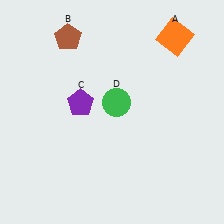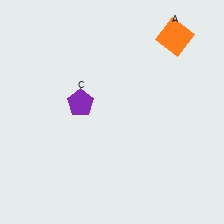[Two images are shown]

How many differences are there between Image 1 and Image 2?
There are 2 differences between the two images.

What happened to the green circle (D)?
The green circle (D) was removed in Image 2. It was in the top-right area of Image 1.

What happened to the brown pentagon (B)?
The brown pentagon (B) was removed in Image 2. It was in the top-left area of Image 1.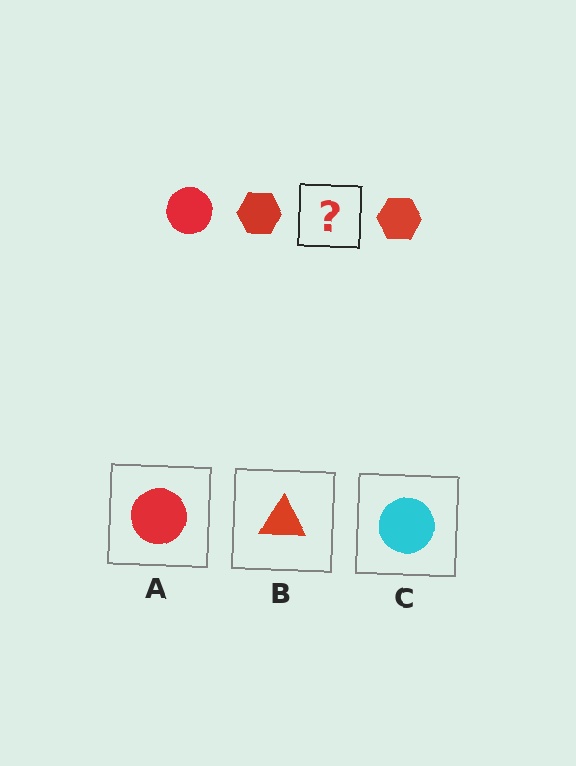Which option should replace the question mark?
Option A.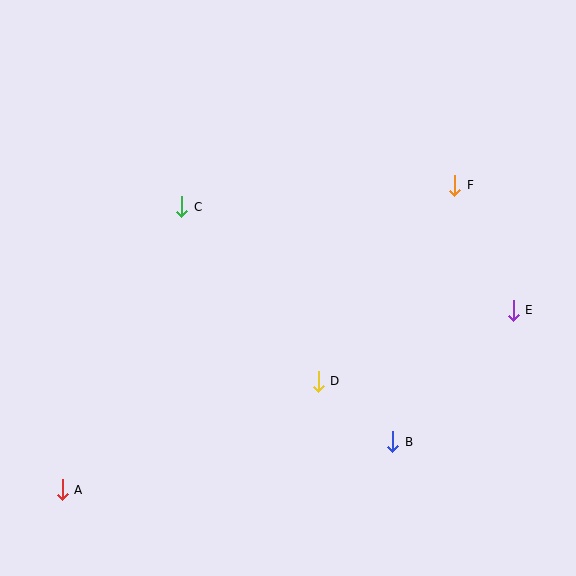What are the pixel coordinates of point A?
Point A is at (62, 490).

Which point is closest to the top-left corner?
Point C is closest to the top-left corner.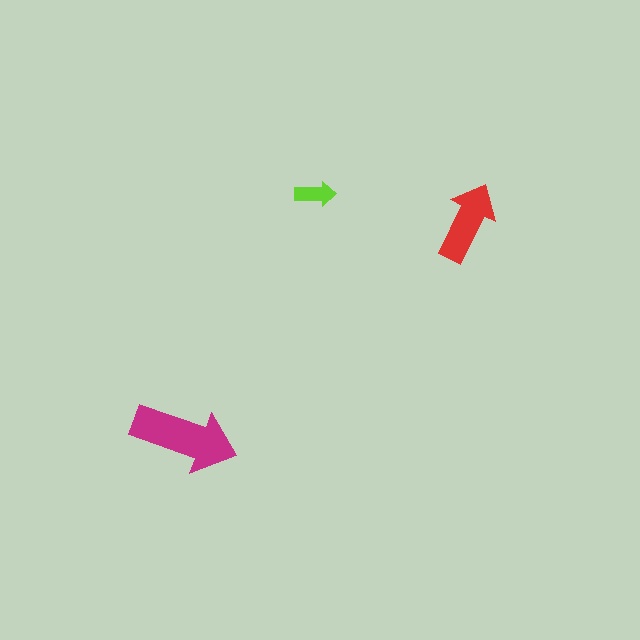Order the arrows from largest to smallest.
the magenta one, the red one, the lime one.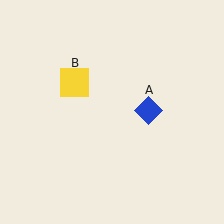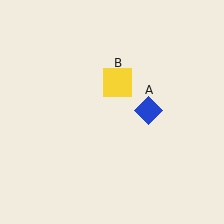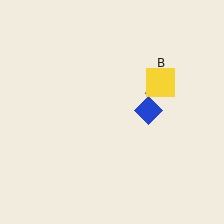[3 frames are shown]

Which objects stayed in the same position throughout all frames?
Blue diamond (object A) remained stationary.